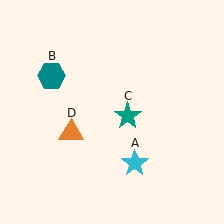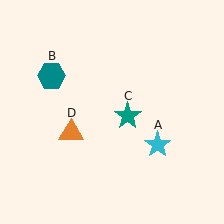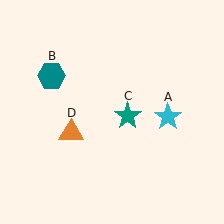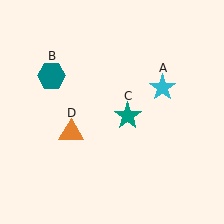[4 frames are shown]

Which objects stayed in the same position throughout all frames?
Teal hexagon (object B) and teal star (object C) and orange triangle (object D) remained stationary.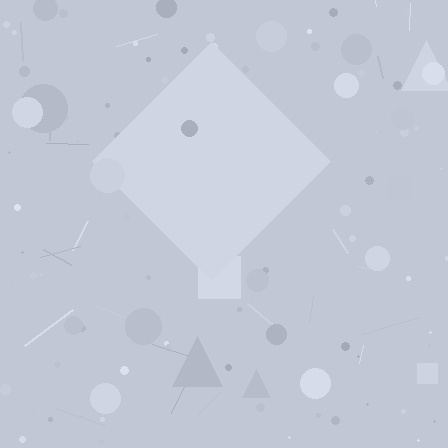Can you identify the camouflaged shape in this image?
The camouflaged shape is a diamond.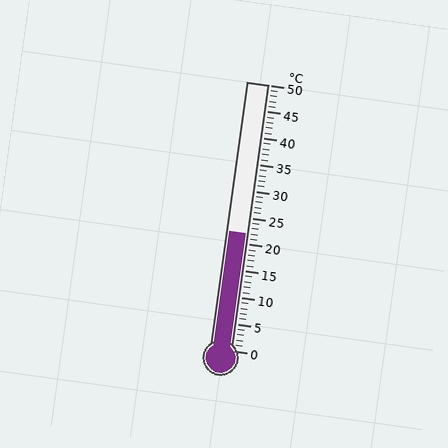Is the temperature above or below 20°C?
The temperature is above 20°C.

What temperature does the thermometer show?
The thermometer shows approximately 22°C.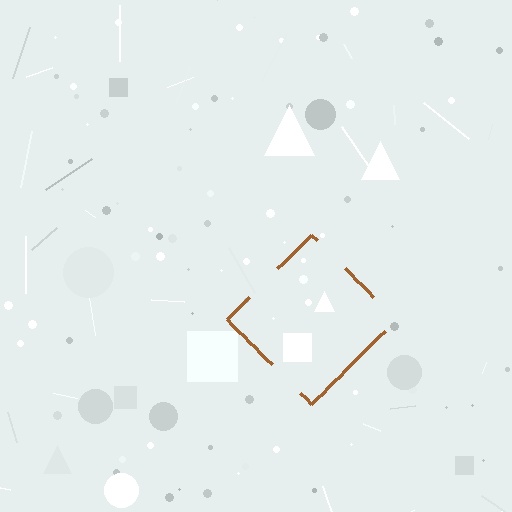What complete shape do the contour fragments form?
The contour fragments form a diamond.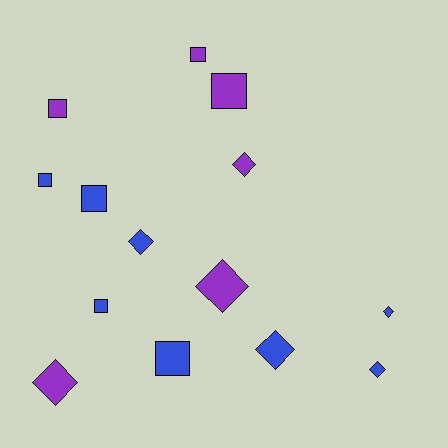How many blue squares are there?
There are 4 blue squares.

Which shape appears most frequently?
Square, with 7 objects.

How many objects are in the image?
There are 14 objects.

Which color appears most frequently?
Blue, with 8 objects.